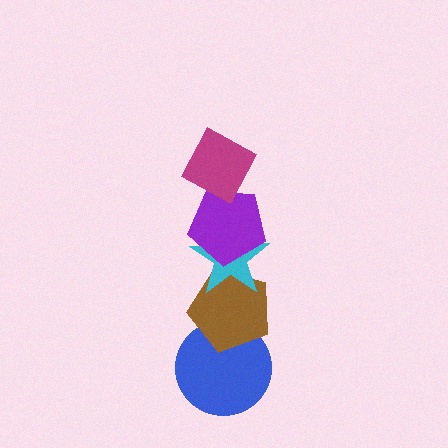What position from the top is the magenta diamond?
The magenta diamond is 1st from the top.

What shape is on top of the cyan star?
The purple pentagon is on top of the cyan star.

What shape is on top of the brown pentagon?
The cyan star is on top of the brown pentagon.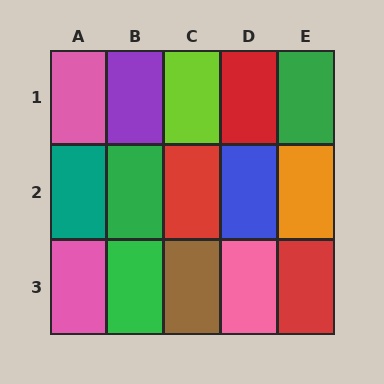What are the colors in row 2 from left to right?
Teal, green, red, blue, orange.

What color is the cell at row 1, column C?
Lime.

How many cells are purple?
1 cell is purple.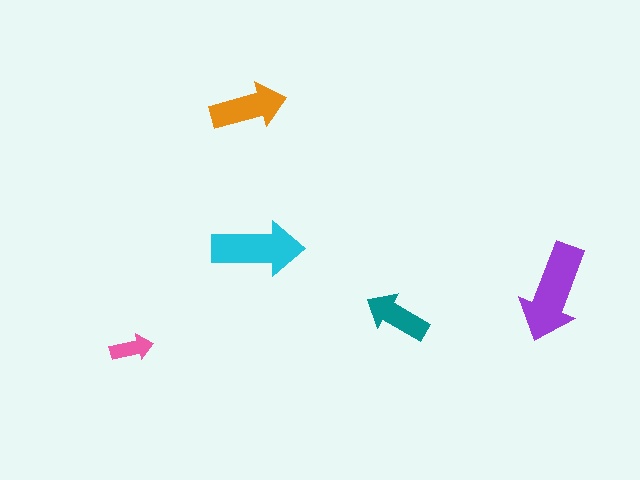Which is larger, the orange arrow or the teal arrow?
The orange one.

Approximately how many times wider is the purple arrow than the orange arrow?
About 1.5 times wider.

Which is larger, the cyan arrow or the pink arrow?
The cyan one.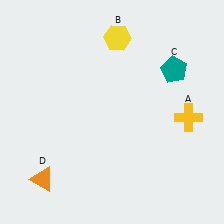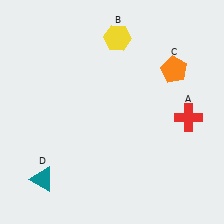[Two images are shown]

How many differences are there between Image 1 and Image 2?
There are 3 differences between the two images.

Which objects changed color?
A changed from yellow to red. C changed from teal to orange. D changed from orange to teal.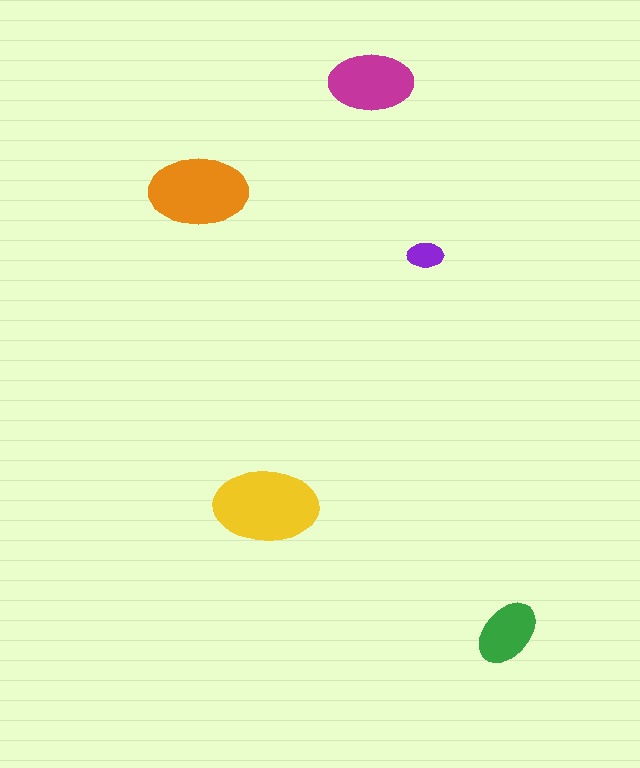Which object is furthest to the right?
The green ellipse is rightmost.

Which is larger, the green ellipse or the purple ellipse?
The green one.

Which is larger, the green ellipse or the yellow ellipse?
The yellow one.